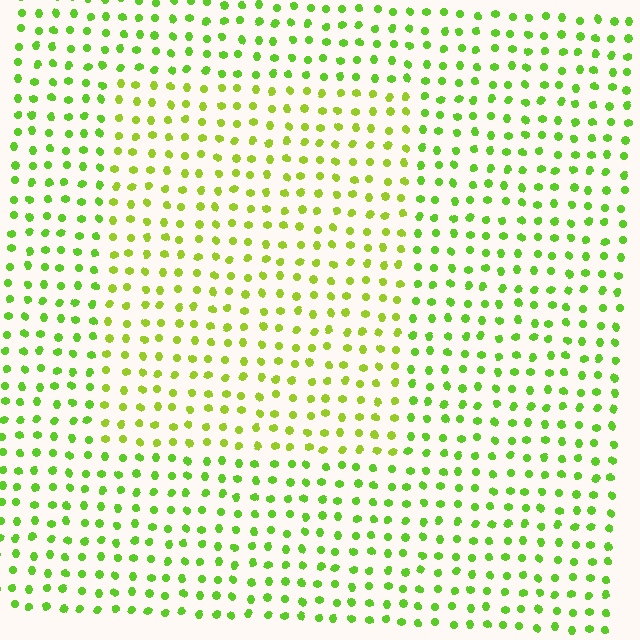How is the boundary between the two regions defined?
The boundary is defined purely by a slight shift in hue (about 22 degrees). Spacing, size, and orientation are identical on both sides.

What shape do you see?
I see a rectangle.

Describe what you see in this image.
The image is filled with small lime elements in a uniform arrangement. A rectangle-shaped region is visible where the elements are tinted to a slightly different hue, forming a subtle color boundary.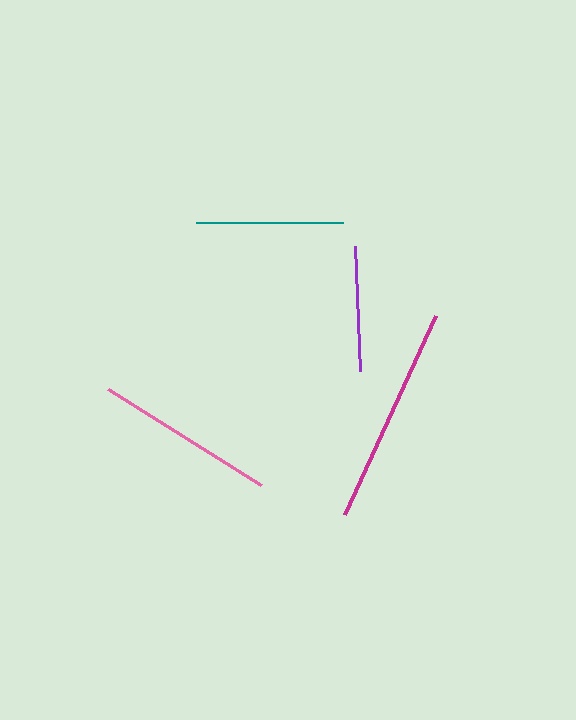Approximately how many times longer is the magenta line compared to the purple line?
The magenta line is approximately 1.7 times the length of the purple line.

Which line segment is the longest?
The magenta line is the longest at approximately 219 pixels.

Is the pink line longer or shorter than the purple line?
The pink line is longer than the purple line.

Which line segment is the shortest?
The purple line is the shortest at approximately 125 pixels.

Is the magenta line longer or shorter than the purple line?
The magenta line is longer than the purple line.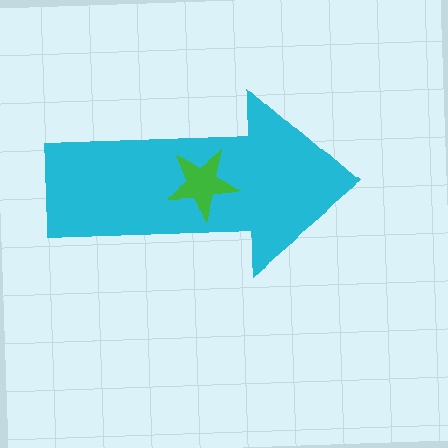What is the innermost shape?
The green star.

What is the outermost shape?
The cyan arrow.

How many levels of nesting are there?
2.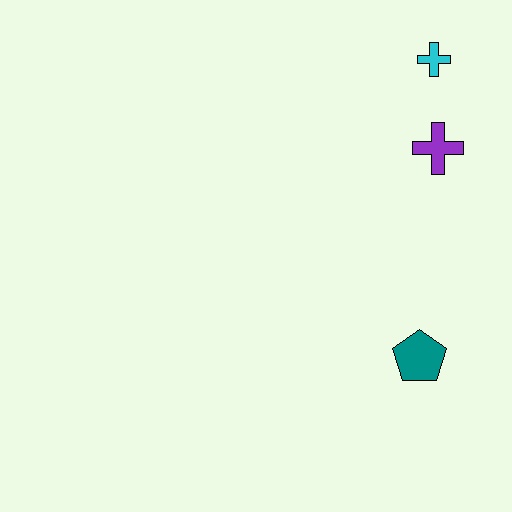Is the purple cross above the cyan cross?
No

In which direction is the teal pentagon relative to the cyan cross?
The teal pentagon is below the cyan cross.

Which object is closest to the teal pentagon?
The purple cross is closest to the teal pentagon.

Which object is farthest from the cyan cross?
The teal pentagon is farthest from the cyan cross.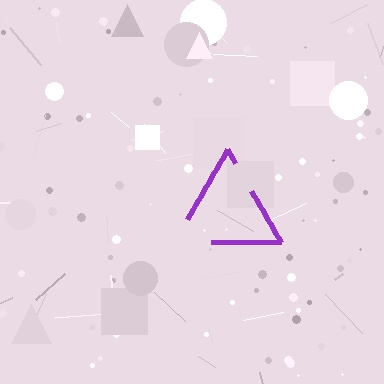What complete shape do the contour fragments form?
The contour fragments form a triangle.